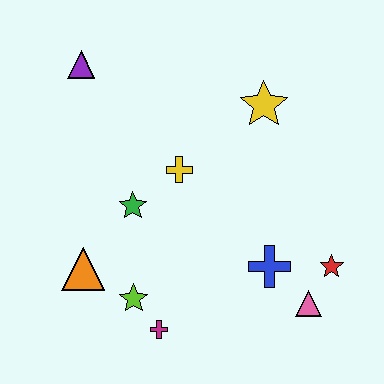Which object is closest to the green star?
The yellow cross is closest to the green star.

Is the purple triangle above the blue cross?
Yes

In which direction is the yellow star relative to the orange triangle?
The yellow star is to the right of the orange triangle.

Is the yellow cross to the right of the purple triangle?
Yes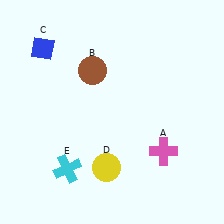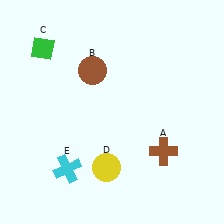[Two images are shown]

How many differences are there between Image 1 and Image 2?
There are 2 differences between the two images.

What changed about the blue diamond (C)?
In Image 1, C is blue. In Image 2, it changed to green.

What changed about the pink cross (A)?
In Image 1, A is pink. In Image 2, it changed to brown.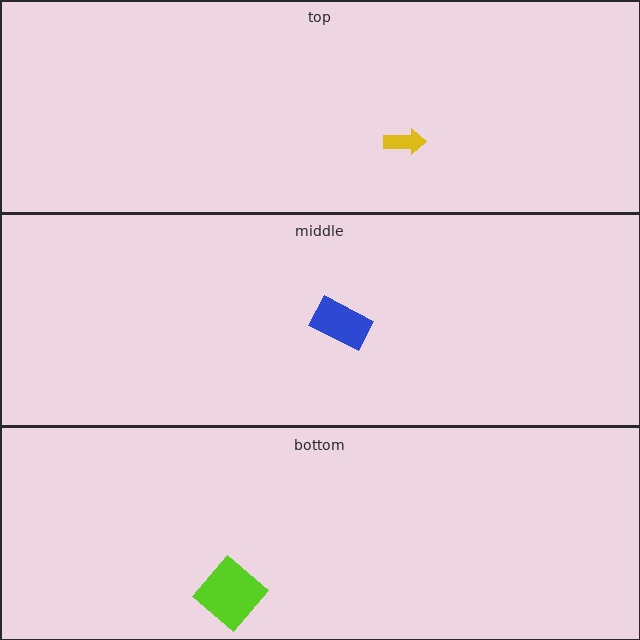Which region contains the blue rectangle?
The middle region.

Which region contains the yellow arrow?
The top region.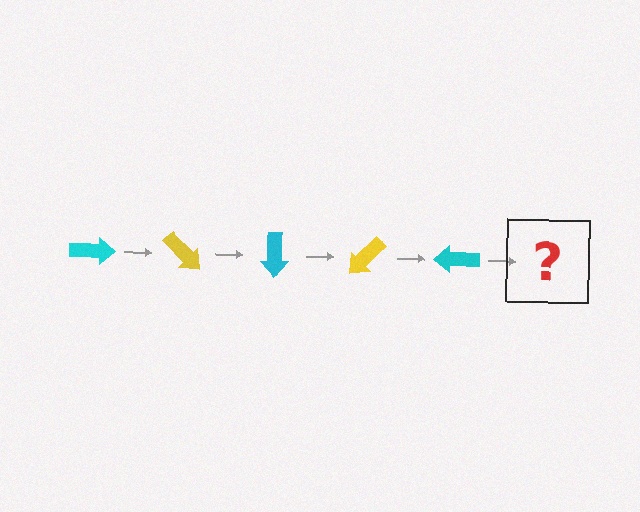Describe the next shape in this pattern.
It should be a yellow arrow, rotated 225 degrees from the start.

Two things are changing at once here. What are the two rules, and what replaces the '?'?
The two rules are that it rotates 45 degrees each step and the color cycles through cyan and yellow. The '?' should be a yellow arrow, rotated 225 degrees from the start.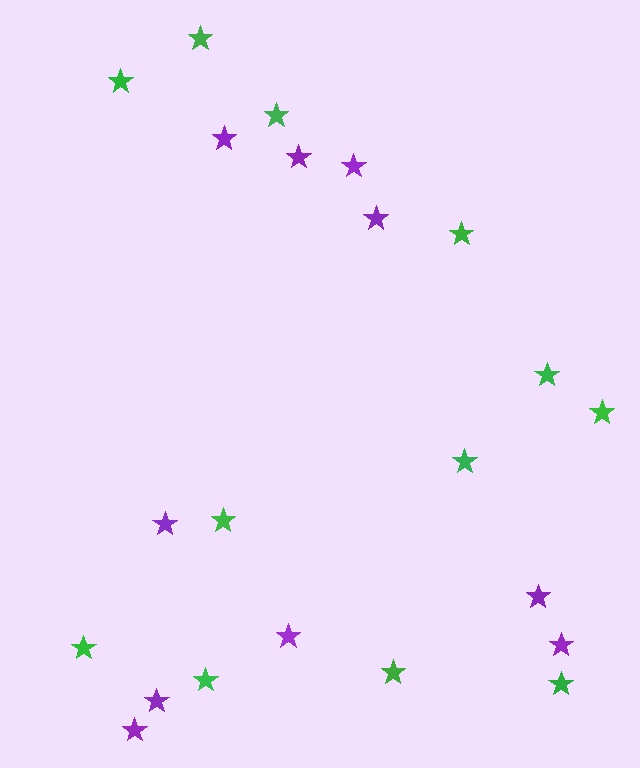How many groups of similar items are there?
There are 2 groups: one group of purple stars (10) and one group of green stars (12).